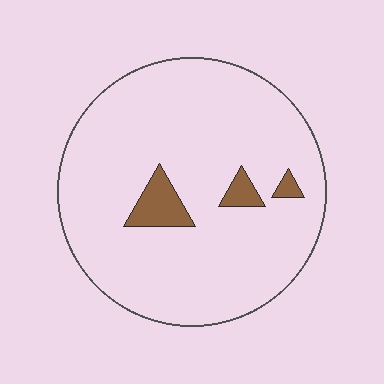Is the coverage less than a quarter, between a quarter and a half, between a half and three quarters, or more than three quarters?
Less than a quarter.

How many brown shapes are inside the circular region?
3.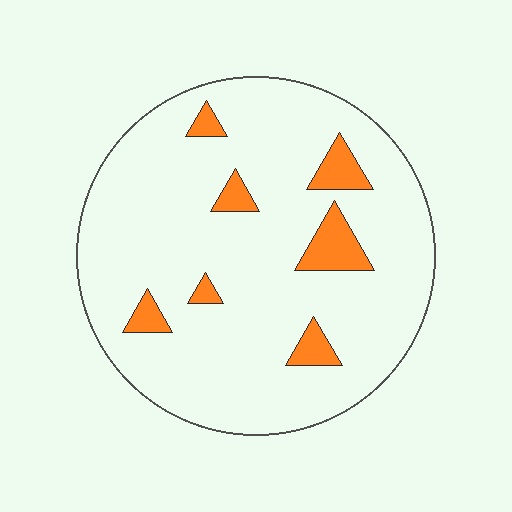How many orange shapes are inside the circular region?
7.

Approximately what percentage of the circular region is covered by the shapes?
Approximately 10%.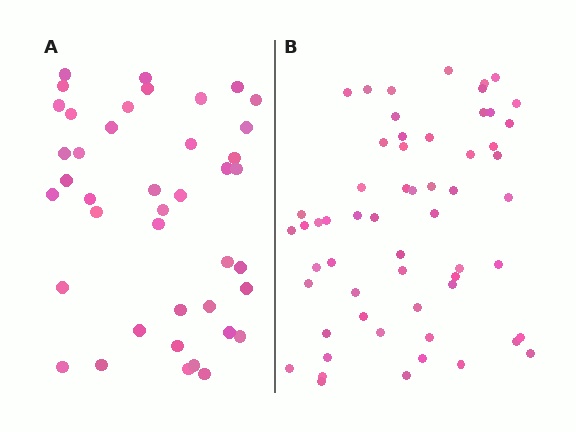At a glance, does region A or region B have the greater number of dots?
Region B (the right region) has more dots.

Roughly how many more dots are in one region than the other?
Region B has approximately 15 more dots than region A.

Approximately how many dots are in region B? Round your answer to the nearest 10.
About 60 dots. (The exact count is 58, which rounds to 60.)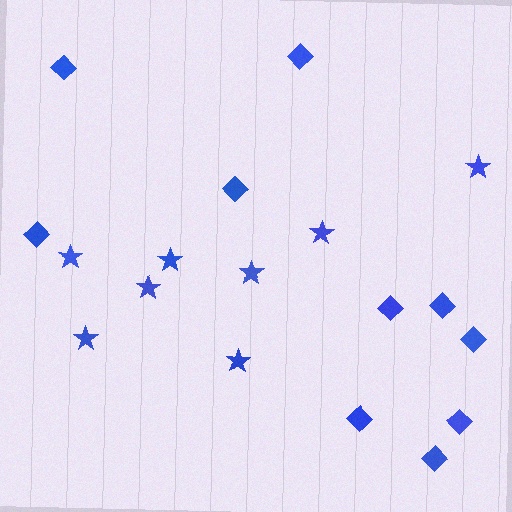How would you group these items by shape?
There are 2 groups: one group of diamonds (10) and one group of stars (8).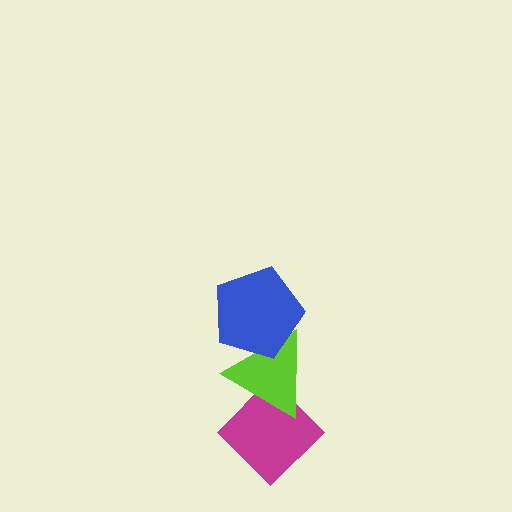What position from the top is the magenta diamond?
The magenta diamond is 3rd from the top.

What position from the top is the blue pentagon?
The blue pentagon is 1st from the top.